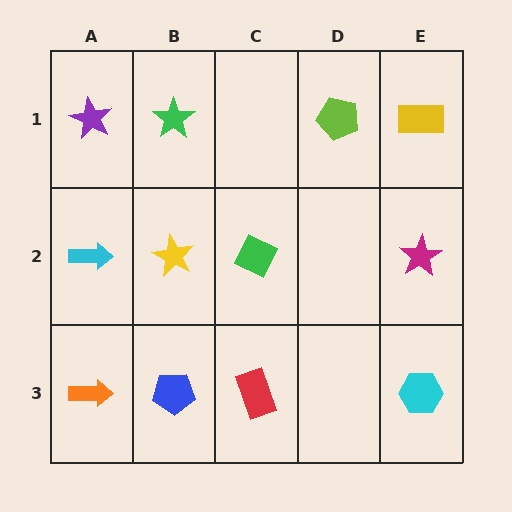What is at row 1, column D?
A lime pentagon.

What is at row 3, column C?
A red rectangle.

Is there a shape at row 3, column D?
No, that cell is empty.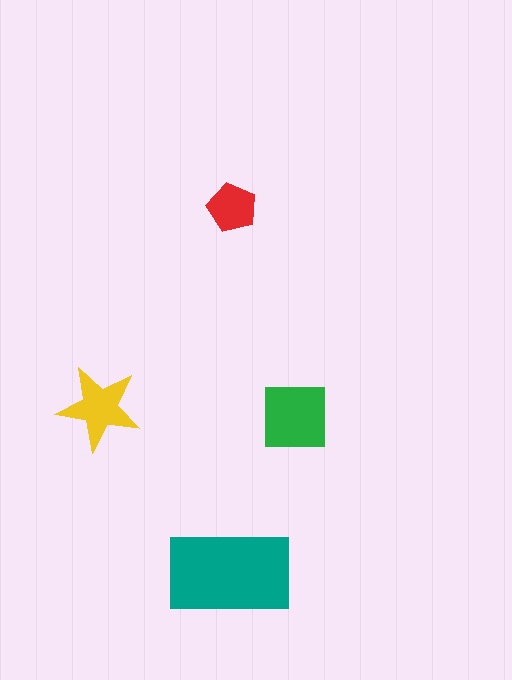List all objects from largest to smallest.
The teal rectangle, the green square, the yellow star, the red pentagon.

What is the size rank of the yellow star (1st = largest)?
3rd.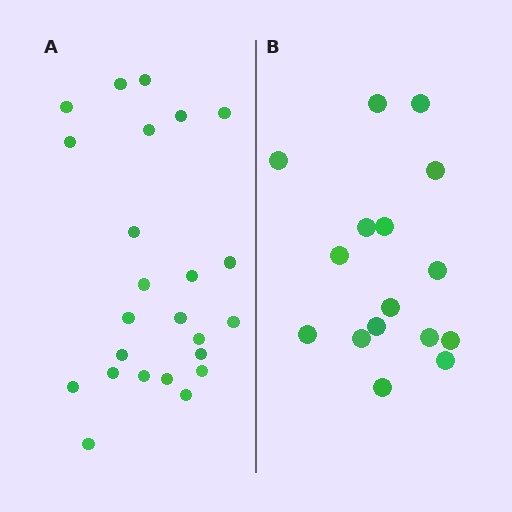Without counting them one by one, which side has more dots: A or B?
Region A (the left region) has more dots.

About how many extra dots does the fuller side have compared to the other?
Region A has roughly 8 or so more dots than region B.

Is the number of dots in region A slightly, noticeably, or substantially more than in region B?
Region A has substantially more. The ratio is roughly 1.5 to 1.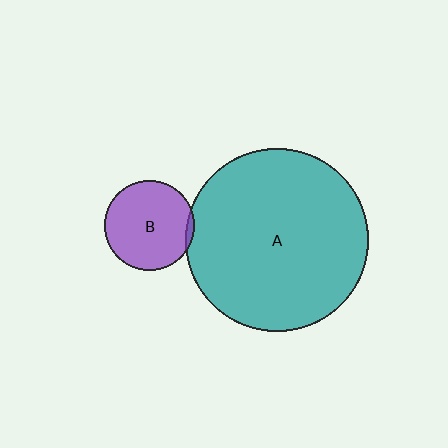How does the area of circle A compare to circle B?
Approximately 4.1 times.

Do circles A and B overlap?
Yes.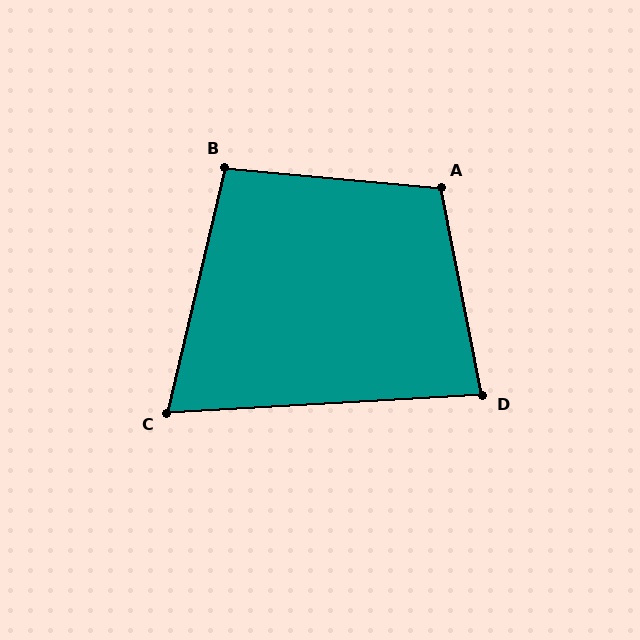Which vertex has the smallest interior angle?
C, at approximately 73 degrees.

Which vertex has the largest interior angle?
A, at approximately 107 degrees.